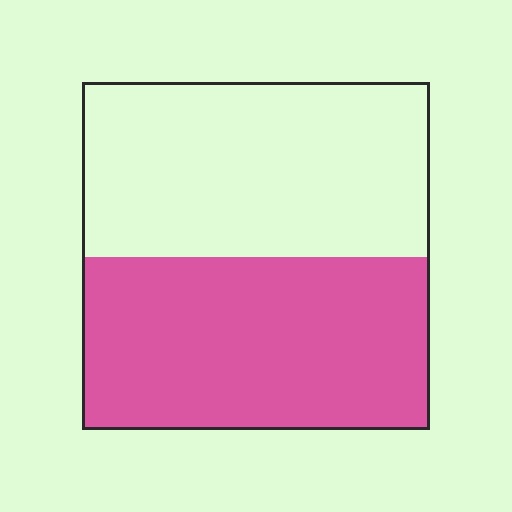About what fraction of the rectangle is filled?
About one half (1/2).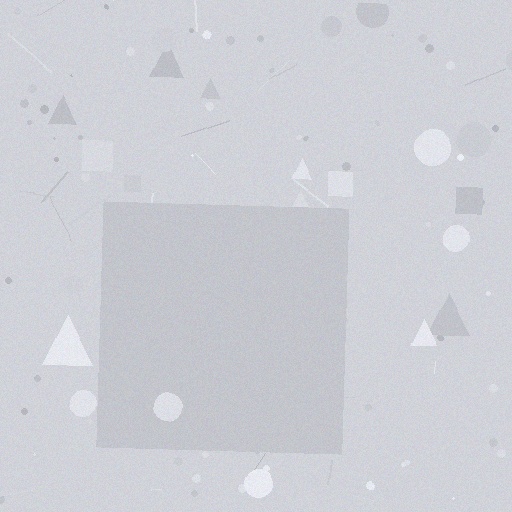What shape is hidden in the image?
A square is hidden in the image.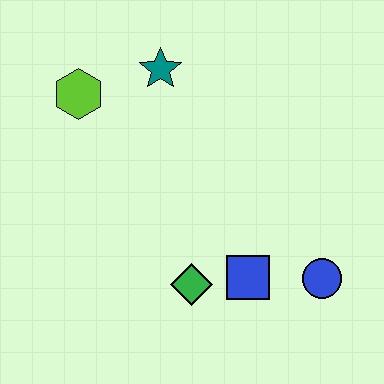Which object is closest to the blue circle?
The blue square is closest to the blue circle.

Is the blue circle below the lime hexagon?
Yes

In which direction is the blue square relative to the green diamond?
The blue square is to the right of the green diamond.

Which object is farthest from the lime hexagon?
The blue circle is farthest from the lime hexagon.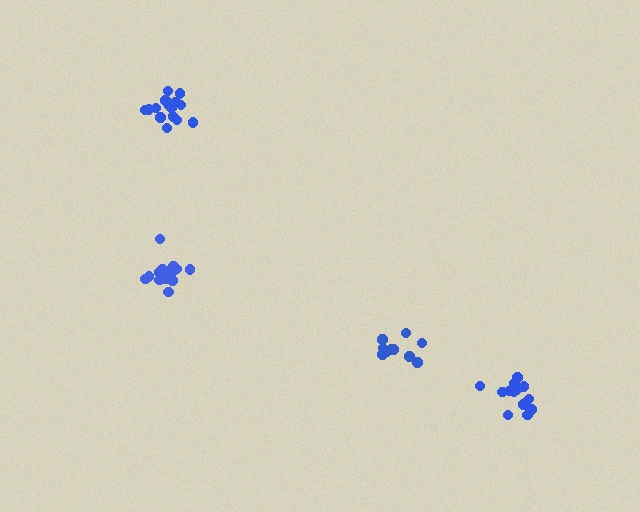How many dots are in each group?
Group 1: 16 dots, Group 2: 15 dots, Group 3: 10 dots, Group 4: 14 dots (55 total).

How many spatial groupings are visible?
There are 4 spatial groupings.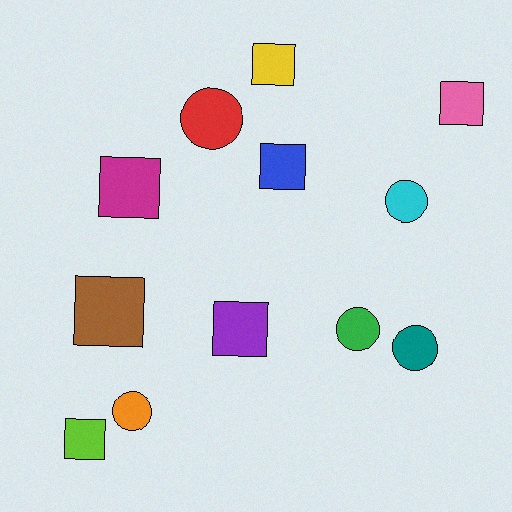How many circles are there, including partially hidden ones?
There are 5 circles.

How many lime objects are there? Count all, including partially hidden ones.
There is 1 lime object.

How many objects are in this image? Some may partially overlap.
There are 12 objects.